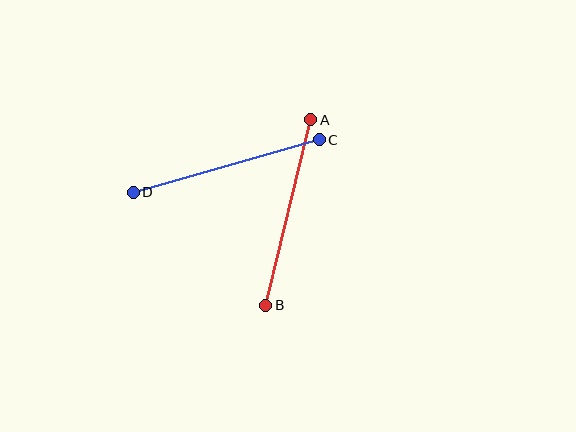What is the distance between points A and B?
The distance is approximately 191 pixels.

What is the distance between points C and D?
The distance is approximately 193 pixels.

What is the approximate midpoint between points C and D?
The midpoint is at approximately (226, 166) pixels.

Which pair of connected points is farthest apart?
Points C and D are farthest apart.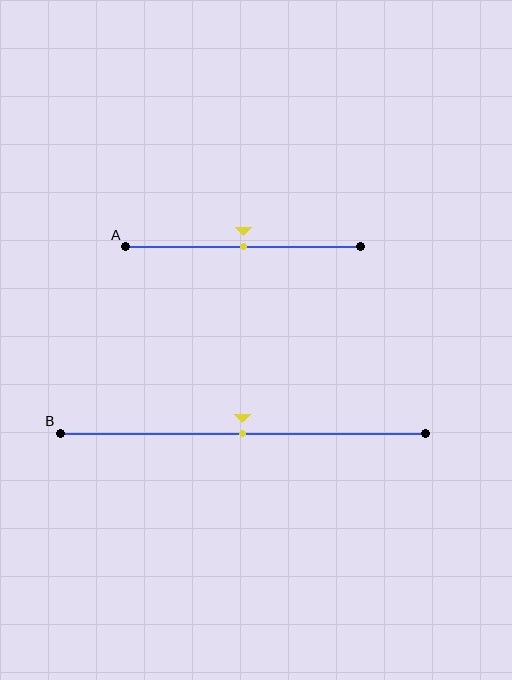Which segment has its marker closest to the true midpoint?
Segment A has its marker closest to the true midpoint.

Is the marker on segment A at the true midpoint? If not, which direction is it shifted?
Yes, the marker on segment A is at the true midpoint.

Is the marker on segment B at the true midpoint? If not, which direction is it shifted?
Yes, the marker on segment B is at the true midpoint.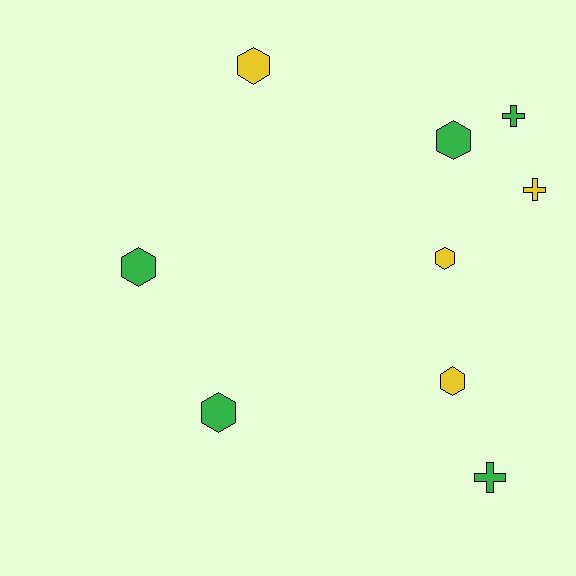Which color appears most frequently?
Green, with 5 objects.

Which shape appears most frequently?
Hexagon, with 6 objects.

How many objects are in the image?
There are 9 objects.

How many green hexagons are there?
There are 3 green hexagons.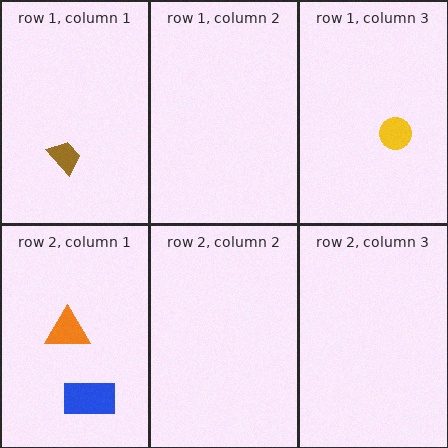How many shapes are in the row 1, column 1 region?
1.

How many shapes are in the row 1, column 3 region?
1.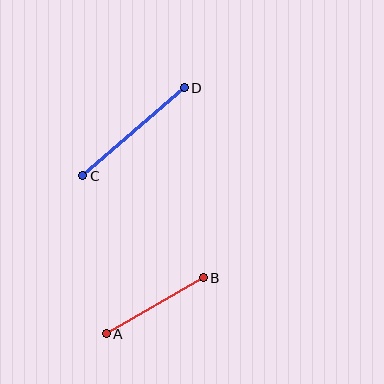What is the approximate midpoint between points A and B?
The midpoint is at approximately (155, 306) pixels.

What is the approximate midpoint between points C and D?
The midpoint is at approximately (133, 132) pixels.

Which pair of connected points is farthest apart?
Points C and D are farthest apart.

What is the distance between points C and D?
The distance is approximately 134 pixels.